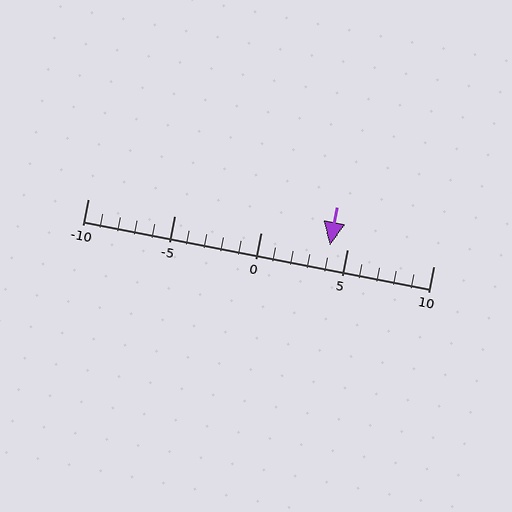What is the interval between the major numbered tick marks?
The major tick marks are spaced 5 units apart.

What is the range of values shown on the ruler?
The ruler shows values from -10 to 10.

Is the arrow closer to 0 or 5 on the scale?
The arrow is closer to 5.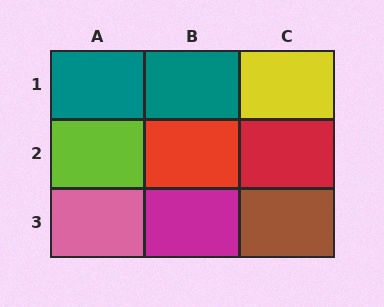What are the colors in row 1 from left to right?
Teal, teal, yellow.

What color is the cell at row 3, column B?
Magenta.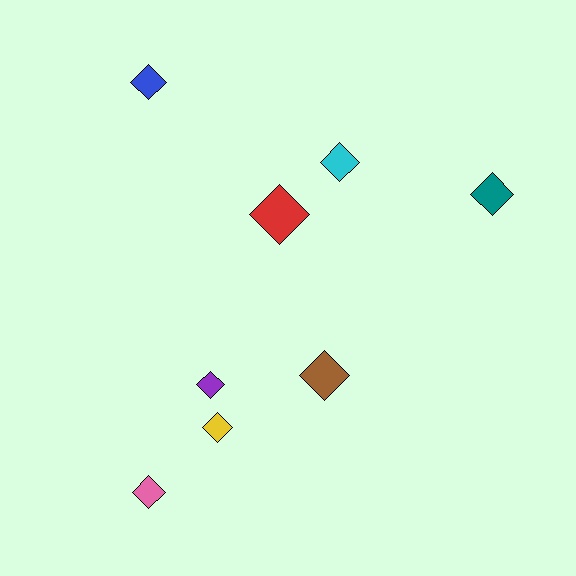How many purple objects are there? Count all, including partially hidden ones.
There is 1 purple object.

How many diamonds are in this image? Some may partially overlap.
There are 8 diamonds.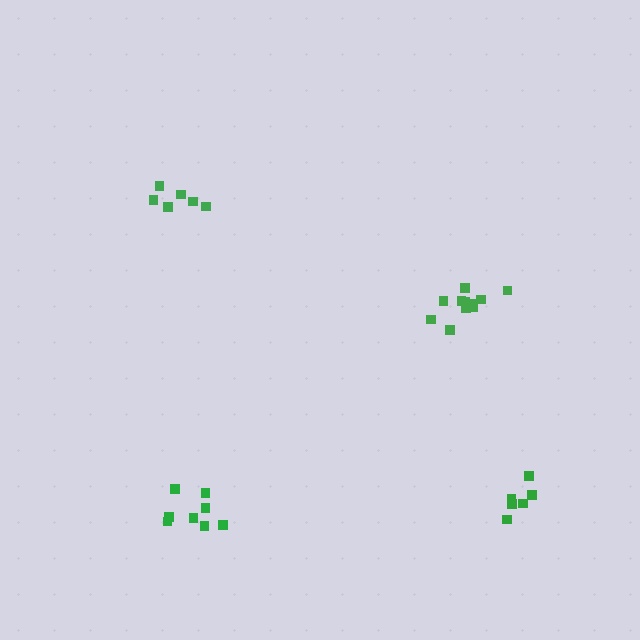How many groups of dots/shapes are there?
There are 4 groups.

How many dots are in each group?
Group 1: 11 dots, Group 2: 8 dots, Group 3: 6 dots, Group 4: 6 dots (31 total).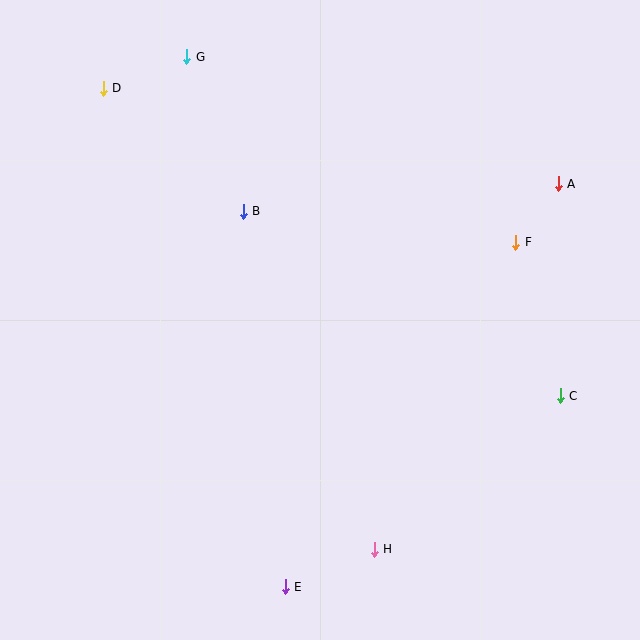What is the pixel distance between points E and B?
The distance between E and B is 378 pixels.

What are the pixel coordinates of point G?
Point G is at (187, 57).